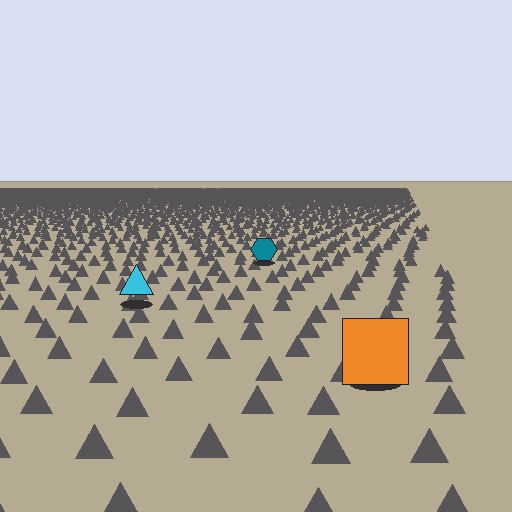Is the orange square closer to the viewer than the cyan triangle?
Yes. The orange square is closer — you can tell from the texture gradient: the ground texture is coarser near it.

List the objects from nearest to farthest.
From nearest to farthest: the orange square, the cyan triangle, the teal hexagon.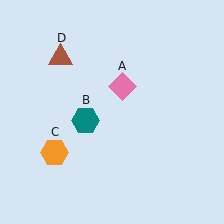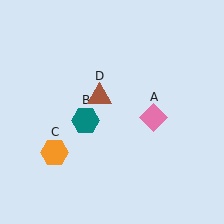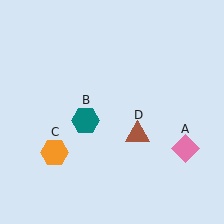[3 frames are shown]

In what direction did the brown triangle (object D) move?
The brown triangle (object D) moved down and to the right.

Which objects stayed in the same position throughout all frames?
Teal hexagon (object B) and orange hexagon (object C) remained stationary.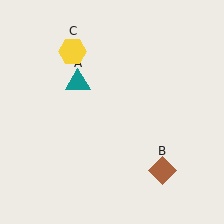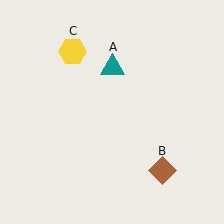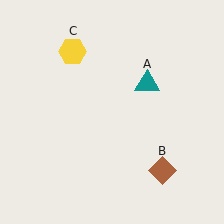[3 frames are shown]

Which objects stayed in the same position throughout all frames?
Brown diamond (object B) and yellow hexagon (object C) remained stationary.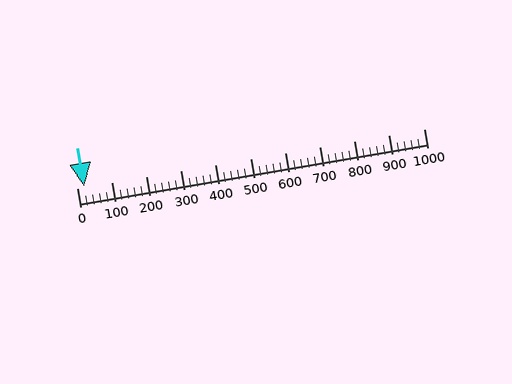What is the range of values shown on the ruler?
The ruler shows values from 0 to 1000.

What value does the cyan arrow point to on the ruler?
The cyan arrow points to approximately 20.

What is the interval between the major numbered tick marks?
The major tick marks are spaced 100 units apart.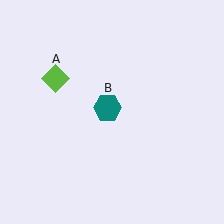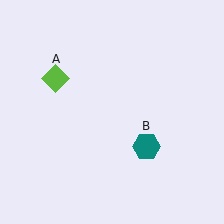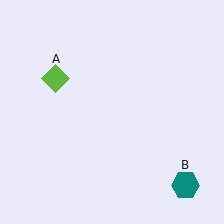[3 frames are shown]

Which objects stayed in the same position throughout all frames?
Lime diamond (object A) remained stationary.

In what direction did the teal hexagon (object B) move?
The teal hexagon (object B) moved down and to the right.